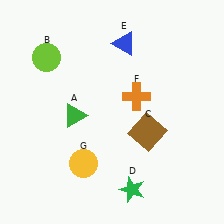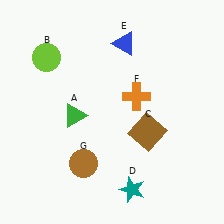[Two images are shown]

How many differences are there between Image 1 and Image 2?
There are 2 differences between the two images.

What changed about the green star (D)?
In Image 1, D is green. In Image 2, it changed to teal.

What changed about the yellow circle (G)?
In Image 1, G is yellow. In Image 2, it changed to brown.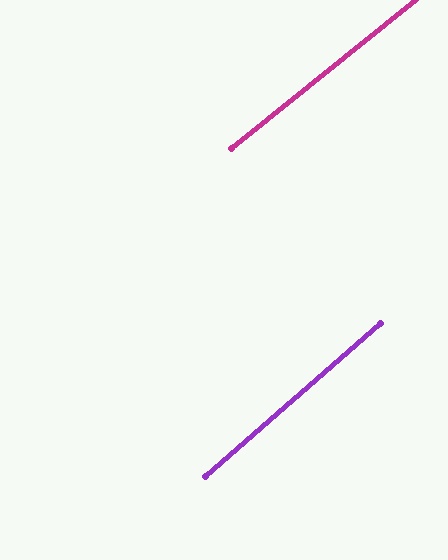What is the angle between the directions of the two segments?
Approximately 2 degrees.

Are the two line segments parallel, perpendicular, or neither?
Parallel — their directions differ by only 1.9°.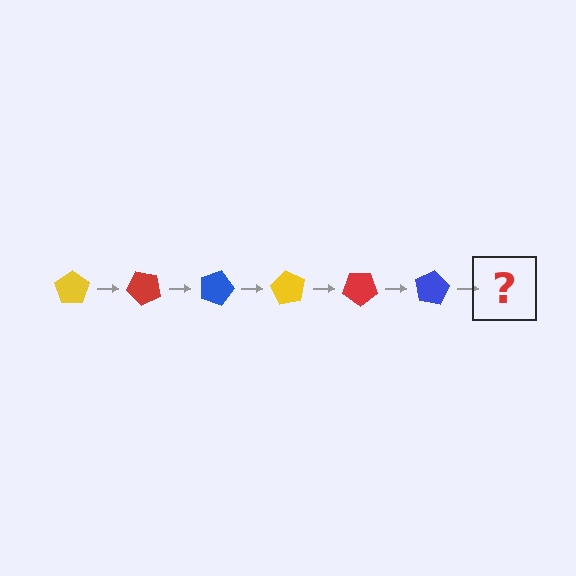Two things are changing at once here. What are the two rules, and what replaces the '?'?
The two rules are that it rotates 45 degrees each step and the color cycles through yellow, red, and blue. The '?' should be a yellow pentagon, rotated 270 degrees from the start.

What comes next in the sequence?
The next element should be a yellow pentagon, rotated 270 degrees from the start.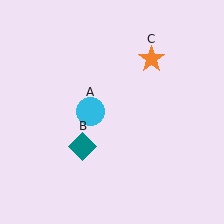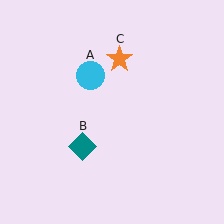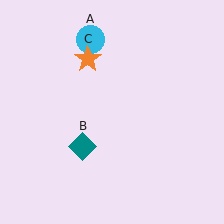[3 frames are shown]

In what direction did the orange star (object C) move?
The orange star (object C) moved left.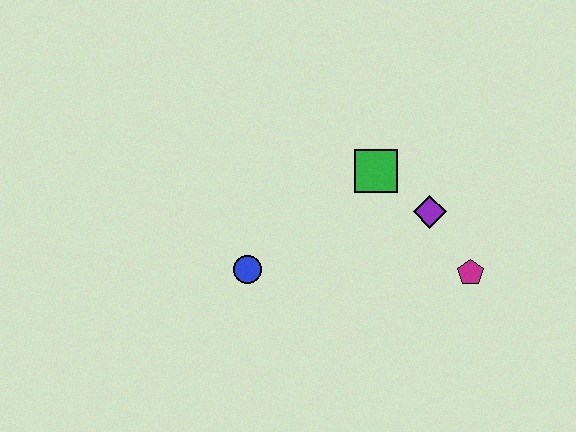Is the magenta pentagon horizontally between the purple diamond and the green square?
No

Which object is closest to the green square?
The purple diamond is closest to the green square.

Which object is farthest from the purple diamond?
The blue circle is farthest from the purple diamond.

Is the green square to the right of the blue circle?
Yes